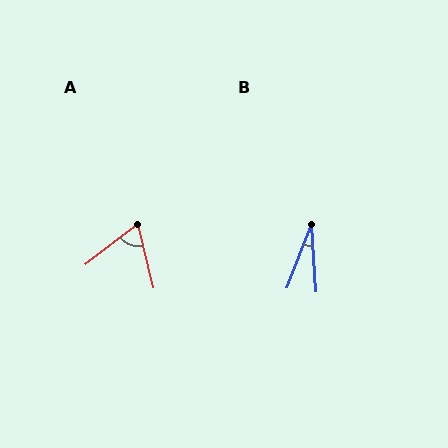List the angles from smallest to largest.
B (25°), A (66°).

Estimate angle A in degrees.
Approximately 66 degrees.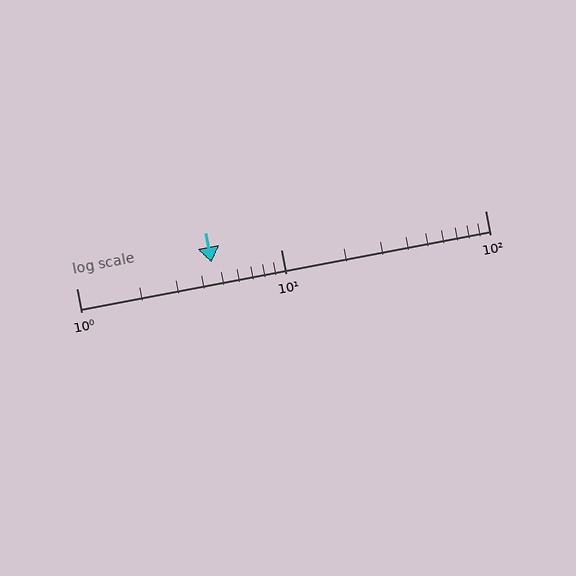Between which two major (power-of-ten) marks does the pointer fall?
The pointer is between 1 and 10.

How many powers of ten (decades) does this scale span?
The scale spans 2 decades, from 1 to 100.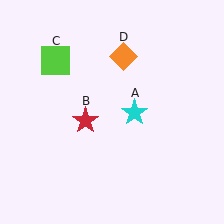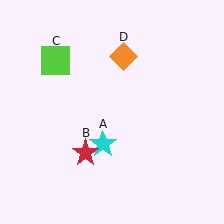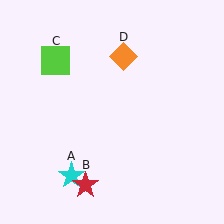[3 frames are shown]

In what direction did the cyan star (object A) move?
The cyan star (object A) moved down and to the left.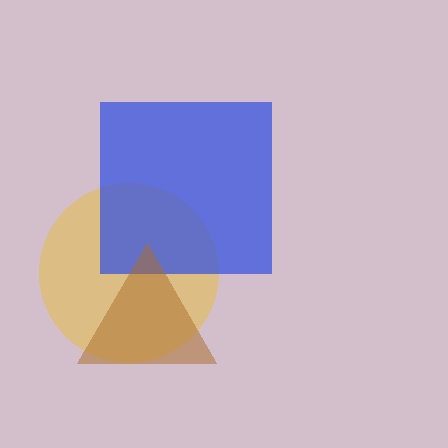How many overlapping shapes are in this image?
There are 3 overlapping shapes in the image.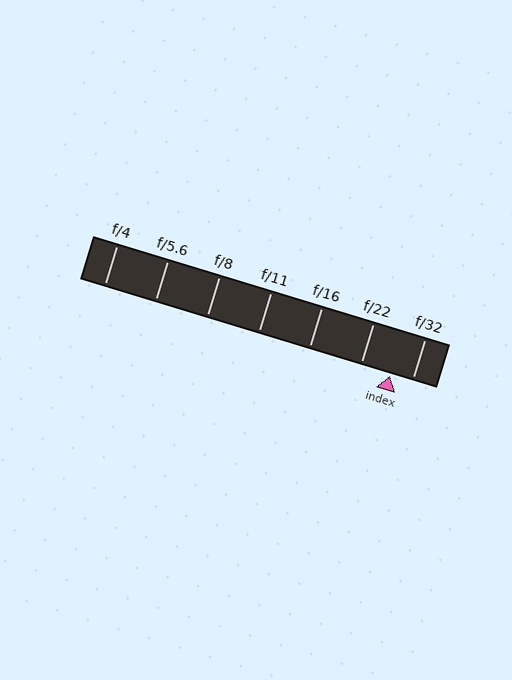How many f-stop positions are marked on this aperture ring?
There are 7 f-stop positions marked.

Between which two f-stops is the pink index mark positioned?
The index mark is between f/22 and f/32.